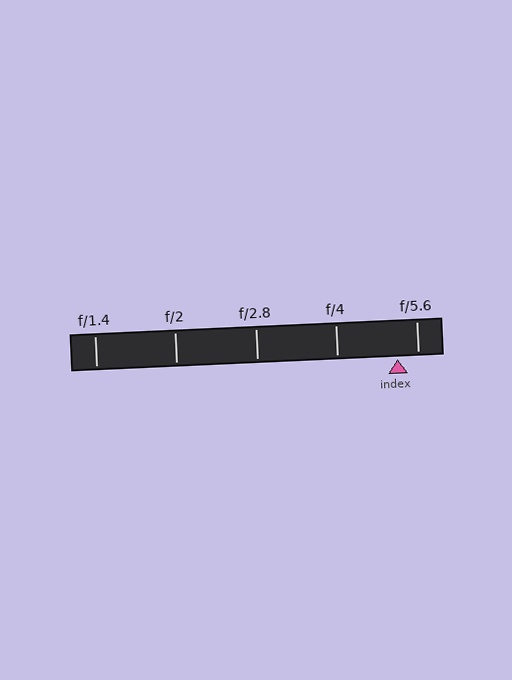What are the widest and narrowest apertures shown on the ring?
The widest aperture shown is f/1.4 and the narrowest is f/5.6.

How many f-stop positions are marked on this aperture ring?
There are 5 f-stop positions marked.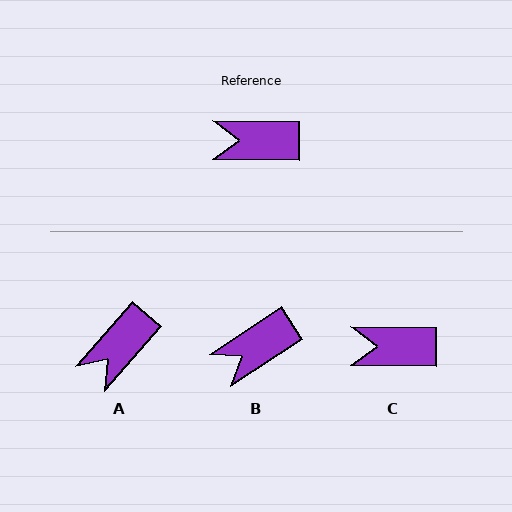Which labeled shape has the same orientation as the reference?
C.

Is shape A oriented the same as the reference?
No, it is off by about 49 degrees.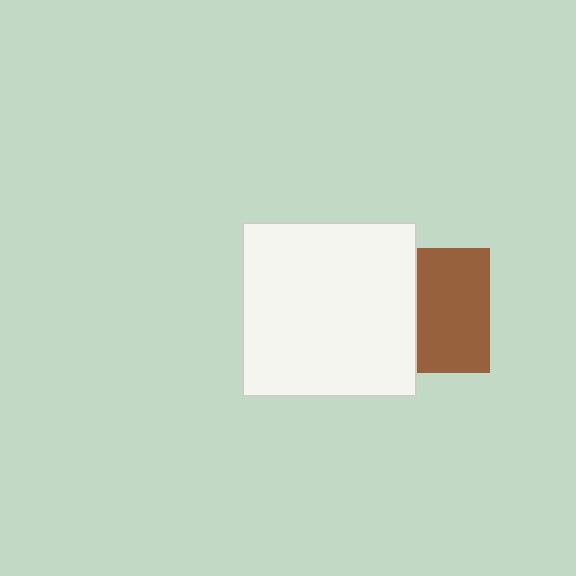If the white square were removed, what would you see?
You would see the complete brown square.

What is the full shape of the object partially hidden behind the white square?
The partially hidden object is a brown square.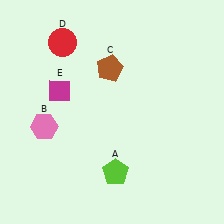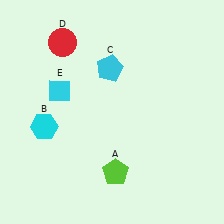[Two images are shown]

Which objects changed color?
B changed from pink to cyan. C changed from brown to cyan. E changed from magenta to cyan.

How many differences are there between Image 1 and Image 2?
There are 3 differences between the two images.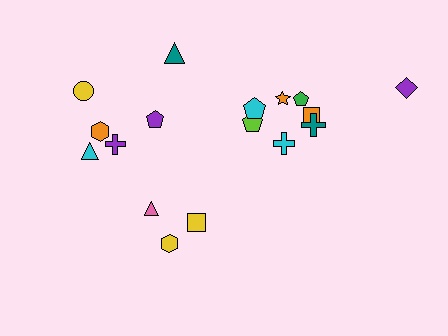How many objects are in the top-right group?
There are 8 objects.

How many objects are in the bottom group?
There are 3 objects.